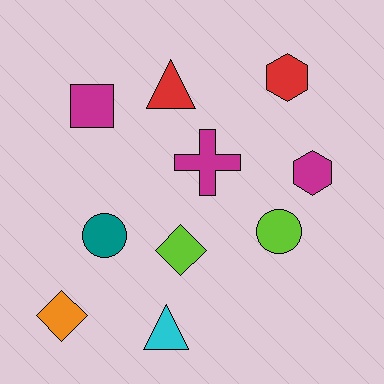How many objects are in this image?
There are 10 objects.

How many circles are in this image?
There are 2 circles.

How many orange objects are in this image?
There is 1 orange object.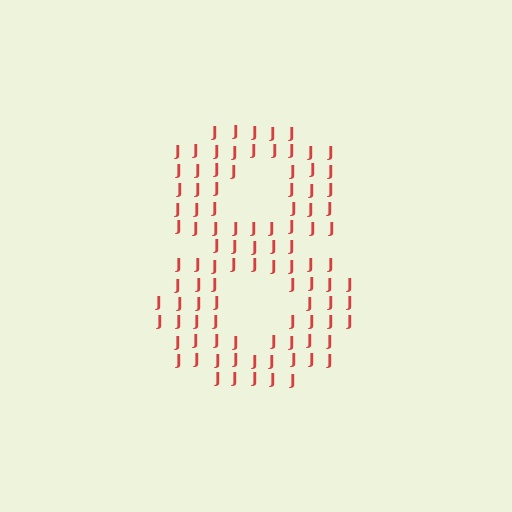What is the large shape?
The large shape is the digit 8.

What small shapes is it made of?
It is made of small letter J's.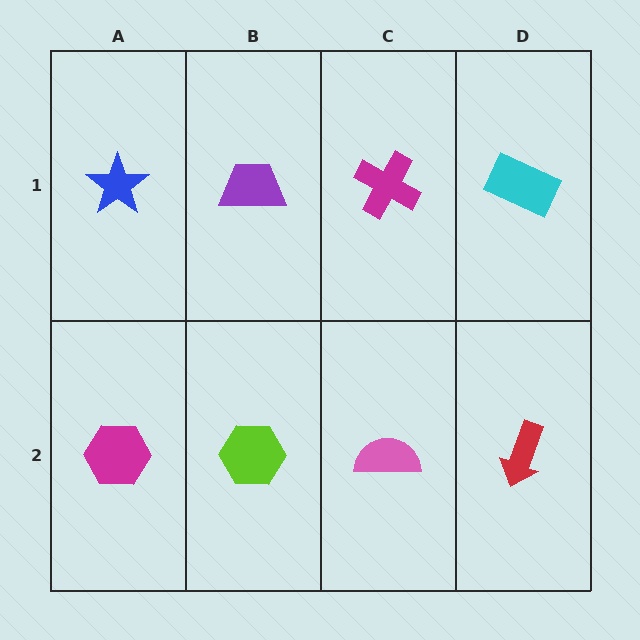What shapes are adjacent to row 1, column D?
A red arrow (row 2, column D), a magenta cross (row 1, column C).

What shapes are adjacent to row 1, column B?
A lime hexagon (row 2, column B), a blue star (row 1, column A), a magenta cross (row 1, column C).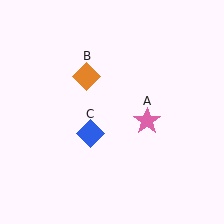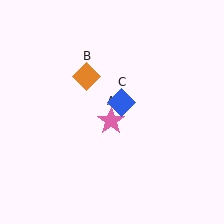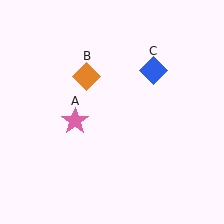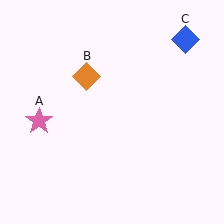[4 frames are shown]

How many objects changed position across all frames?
2 objects changed position: pink star (object A), blue diamond (object C).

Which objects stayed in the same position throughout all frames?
Orange diamond (object B) remained stationary.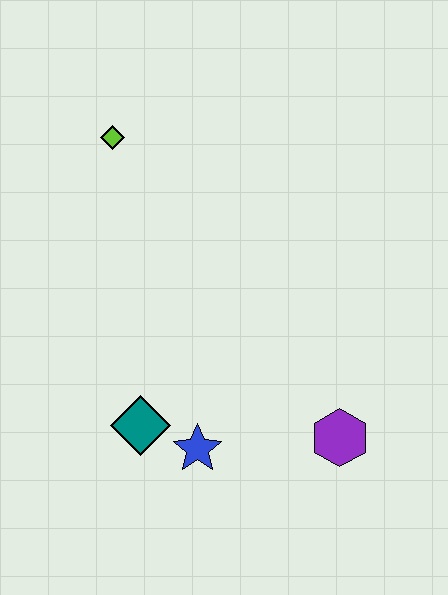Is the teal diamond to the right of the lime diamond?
Yes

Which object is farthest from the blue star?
The lime diamond is farthest from the blue star.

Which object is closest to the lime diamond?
The teal diamond is closest to the lime diamond.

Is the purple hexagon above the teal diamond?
No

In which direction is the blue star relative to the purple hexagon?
The blue star is to the left of the purple hexagon.